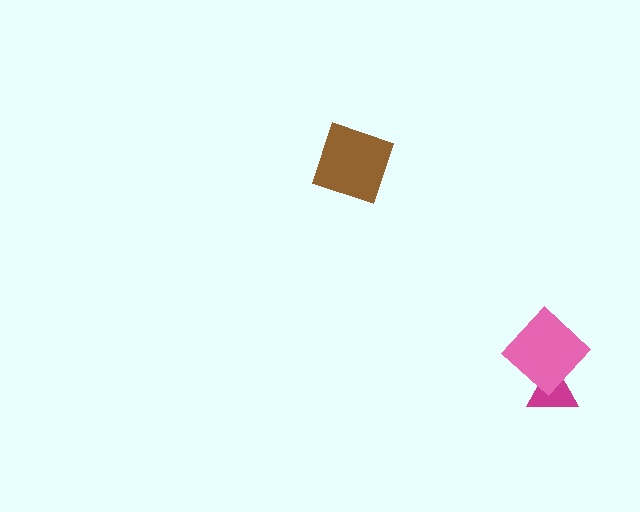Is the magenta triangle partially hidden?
Yes, it is partially covered by another shape.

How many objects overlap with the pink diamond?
1 object overlaps with the pink diamond.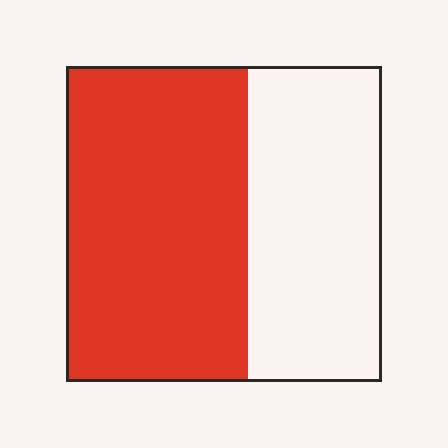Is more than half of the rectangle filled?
Yes.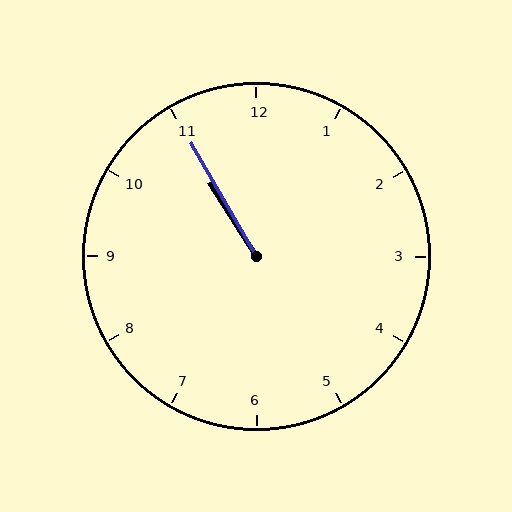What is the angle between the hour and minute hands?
Approximately 2 degrees.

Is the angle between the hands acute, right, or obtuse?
It is acute.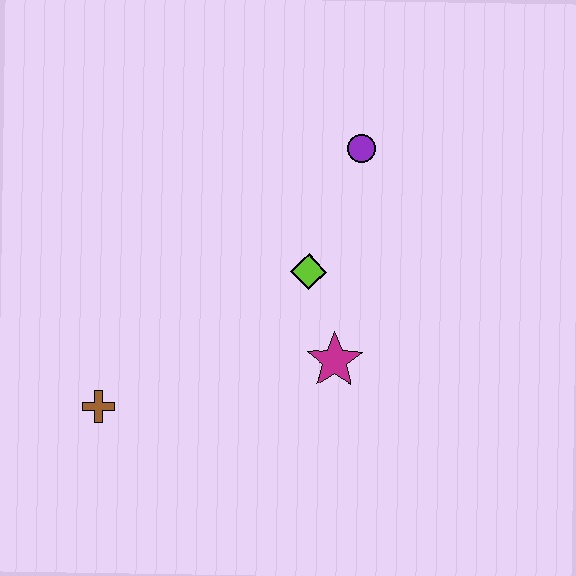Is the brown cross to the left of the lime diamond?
Yes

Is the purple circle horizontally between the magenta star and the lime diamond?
No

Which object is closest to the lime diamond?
The magenta star is closest to the lime diamond.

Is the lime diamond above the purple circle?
No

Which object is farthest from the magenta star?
The brown cross is farthest from the magenta star.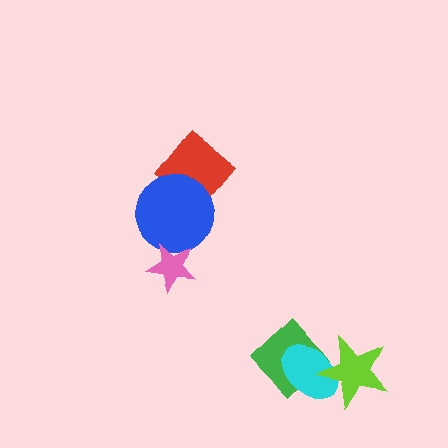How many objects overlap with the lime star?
2 objects overlap with the lime star.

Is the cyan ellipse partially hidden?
Yes, it is partially covered by another shape.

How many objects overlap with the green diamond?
2 objects overlap with the green diamond.